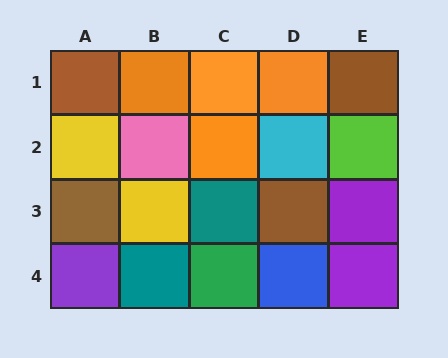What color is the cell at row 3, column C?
Teal.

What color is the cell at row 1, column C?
Orange.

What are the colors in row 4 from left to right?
Purple, teal, green, blue, purple.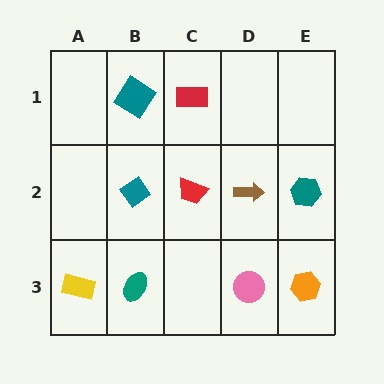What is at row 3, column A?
A yellow rectangle.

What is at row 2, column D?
A brown arrow.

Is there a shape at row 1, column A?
No, that cell is empty.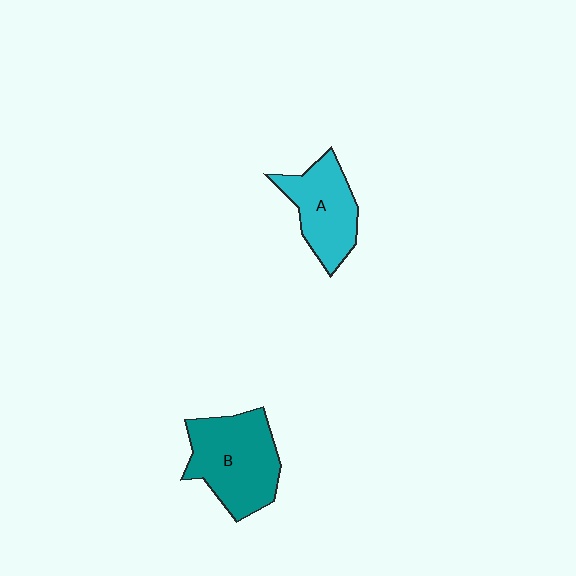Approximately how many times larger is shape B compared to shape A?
Approximately 1.3 times.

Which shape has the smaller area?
Shape A (cyan).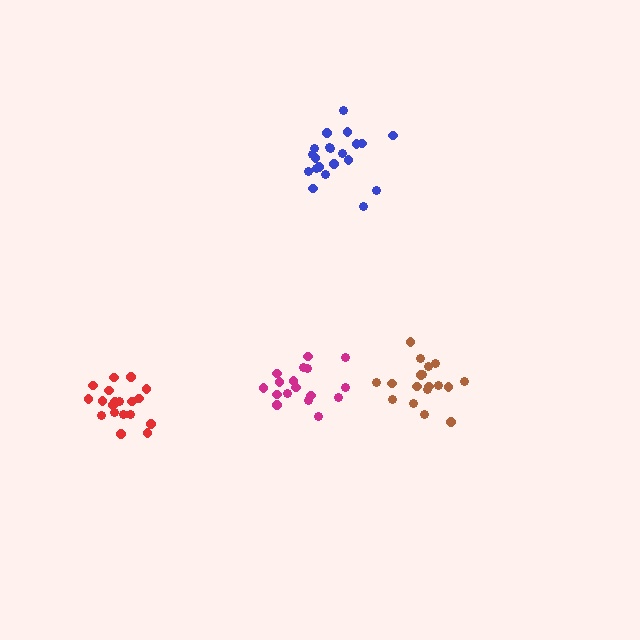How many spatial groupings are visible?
There are 4 spatial groupings.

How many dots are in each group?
Group 1: 17 dots, Group 2: 19 dots, Group 3: 21 dots, Group 4: 18 dots (75 total).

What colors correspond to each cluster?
The clusters are colored: magenta, red, blue, brown.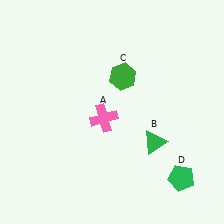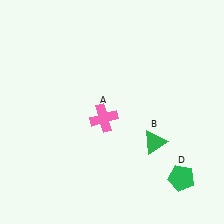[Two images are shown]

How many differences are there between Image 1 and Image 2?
There is 1 difference between the two images.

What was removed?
The green hexagon (C) was removed in Image 2.